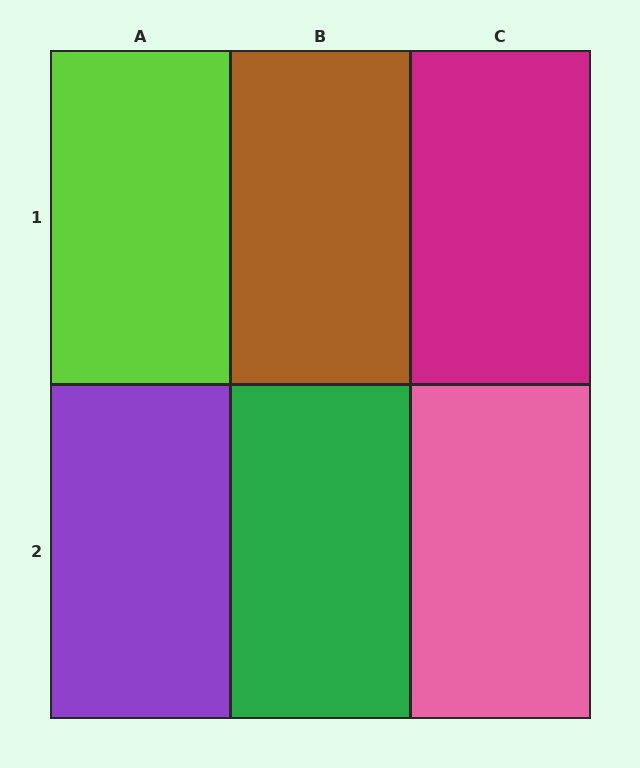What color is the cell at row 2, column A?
Purple.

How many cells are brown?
1 cell is brown.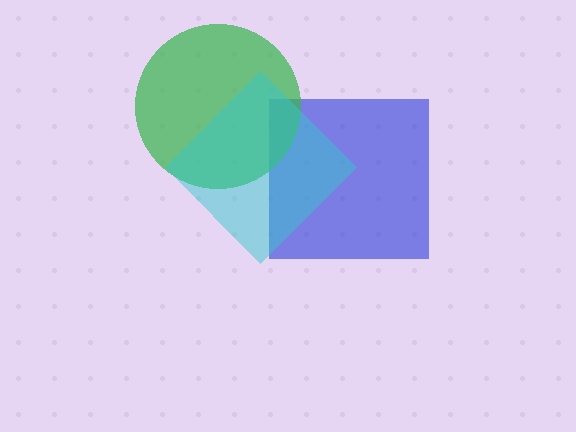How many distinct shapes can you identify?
There are 3 distinct shapes: a blue square, a green circle, a cyan diamond.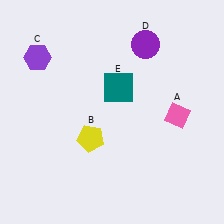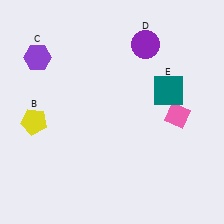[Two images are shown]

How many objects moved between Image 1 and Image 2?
2 objects moved between the two images.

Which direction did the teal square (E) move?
The teal square (E) moved right.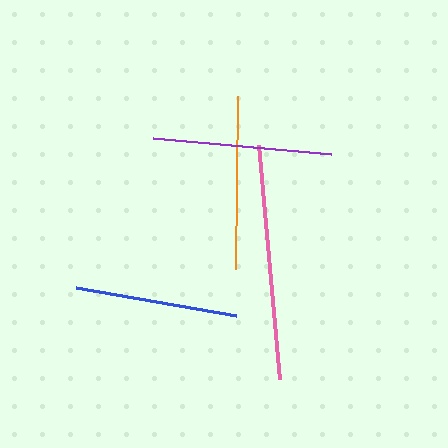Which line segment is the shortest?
The blue line is the shortest at approximately 162 pixels.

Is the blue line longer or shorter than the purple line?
The purple line is longer than the blue line.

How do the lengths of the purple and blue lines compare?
The purple and blue lines are approximately the same length.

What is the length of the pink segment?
The pink segment is approximately 236 pixels long.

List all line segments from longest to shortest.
From longest to shortest: pink, purple, orange, blue.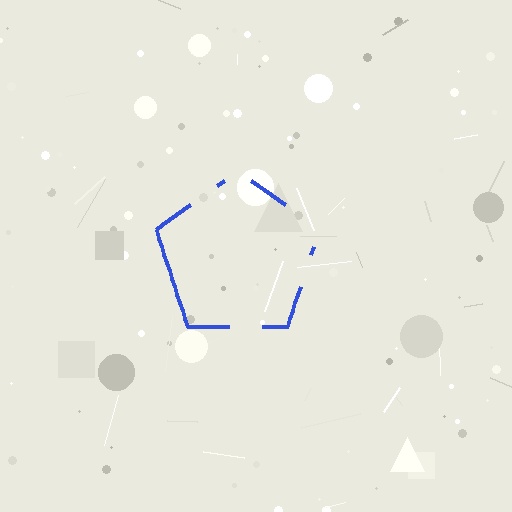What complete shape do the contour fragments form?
The contour fragments form a pentagon.